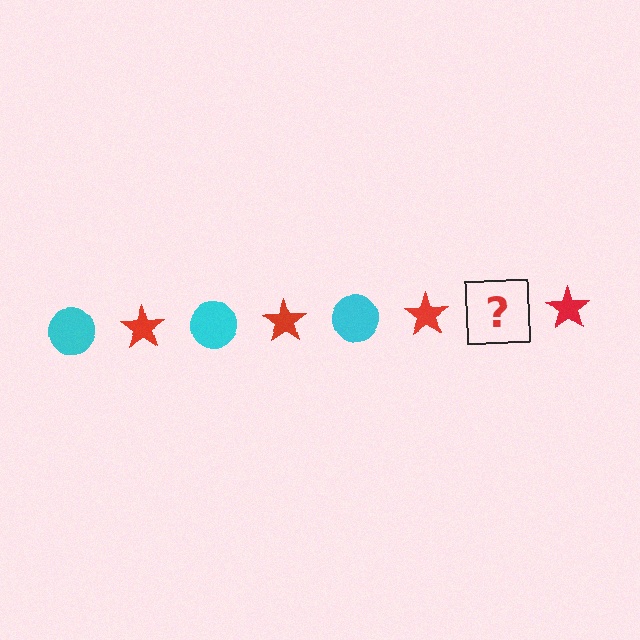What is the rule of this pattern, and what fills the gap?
The rule is that the pattern alternates between cyan circle and red star. The gap should be filled with a cyan circle.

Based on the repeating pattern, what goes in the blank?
The blank should be a cyan circle.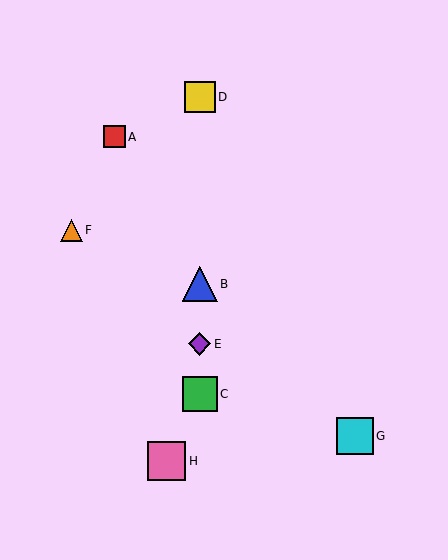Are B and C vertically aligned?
Yes, both are at x≈200.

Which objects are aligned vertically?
Objects B, C, D, E are aligned vertically.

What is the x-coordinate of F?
Object F is at x≈71.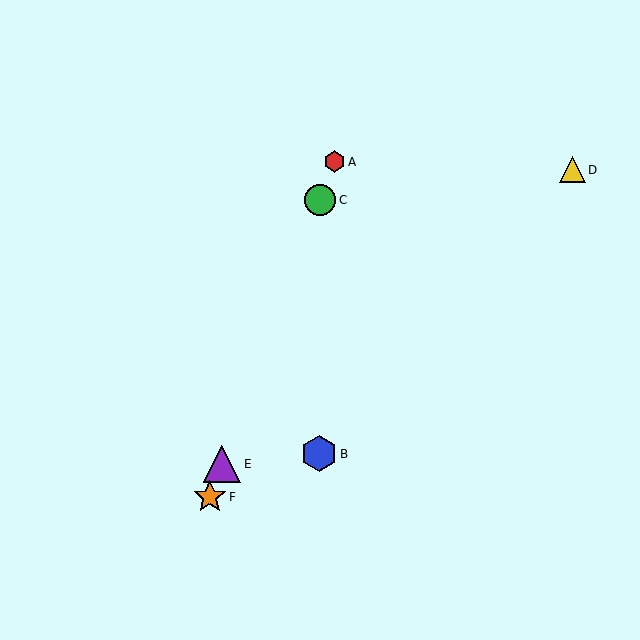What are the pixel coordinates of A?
Object A is at (334, 162).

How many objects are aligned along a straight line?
4 objects (A, C, E, F) are aligned along a straight line.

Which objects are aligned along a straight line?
Objects A, C, E, F are aligned along a straight line.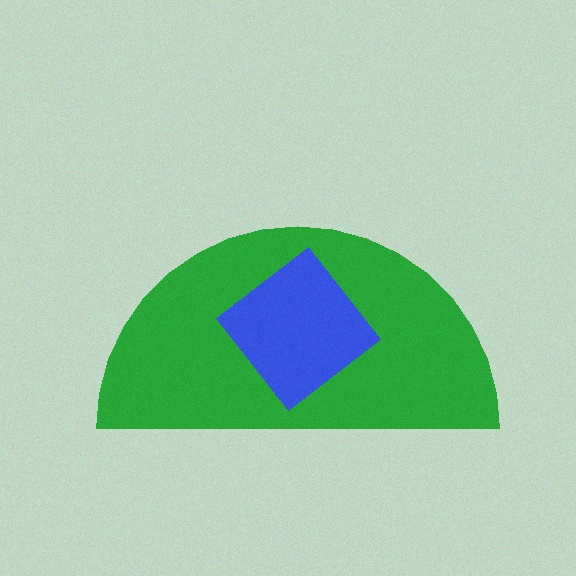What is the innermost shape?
The blue diamond.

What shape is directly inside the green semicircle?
The blue diamond.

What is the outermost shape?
The green semicircle.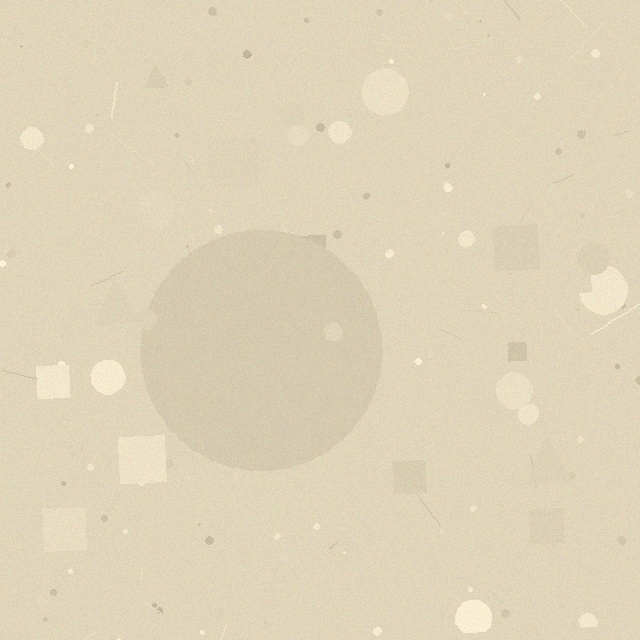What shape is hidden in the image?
A circle is hidden in the image.